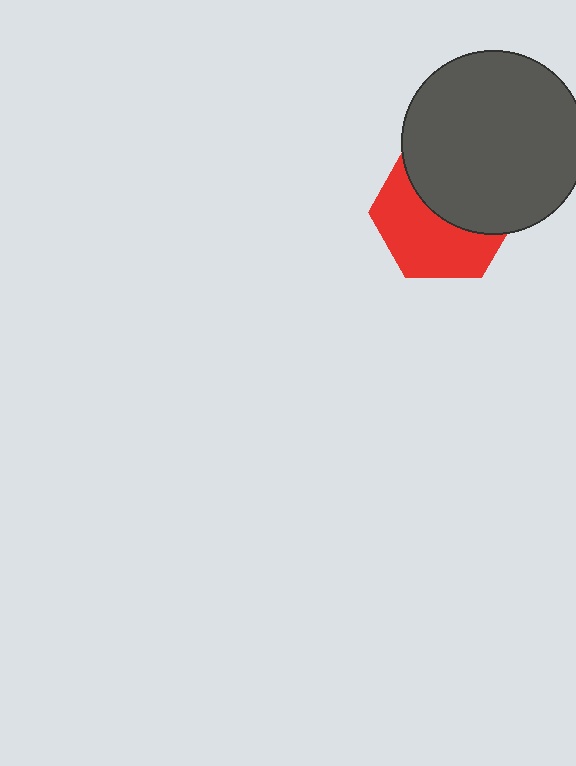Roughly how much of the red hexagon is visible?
About half of it is visible (roughly 51%).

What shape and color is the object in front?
The object in front is a dark gray circle.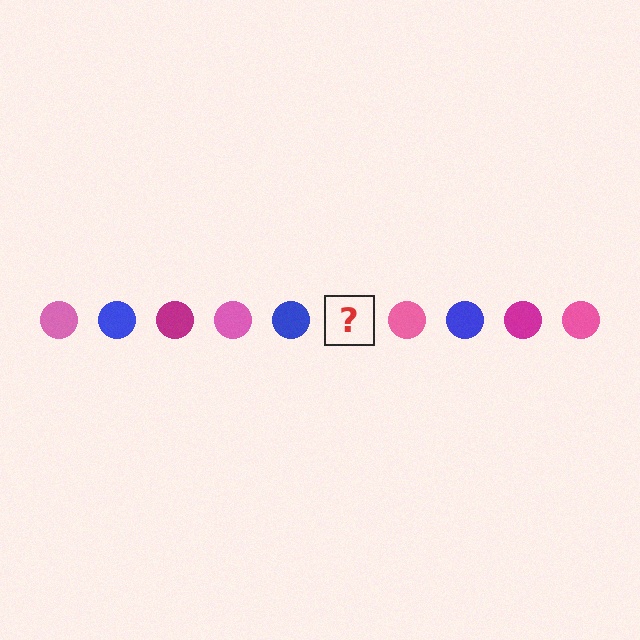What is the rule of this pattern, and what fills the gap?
The rule is that the pattern cycles through pink, blue, magenta circles. The gap should be filled with a magenta circle.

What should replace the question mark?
The question mark should be replaced with a magenta circle.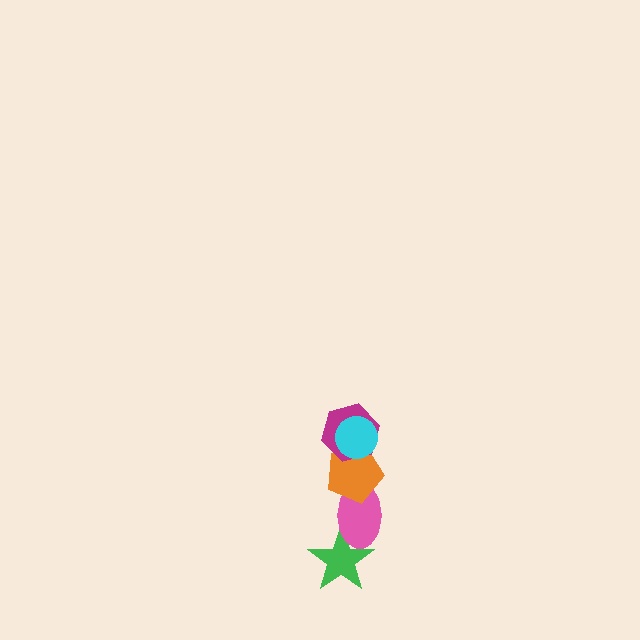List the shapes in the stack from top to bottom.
From top to bottom: the cyan circle, the magenta hexagon, the orange pentagon, the pink ellipse, the green star.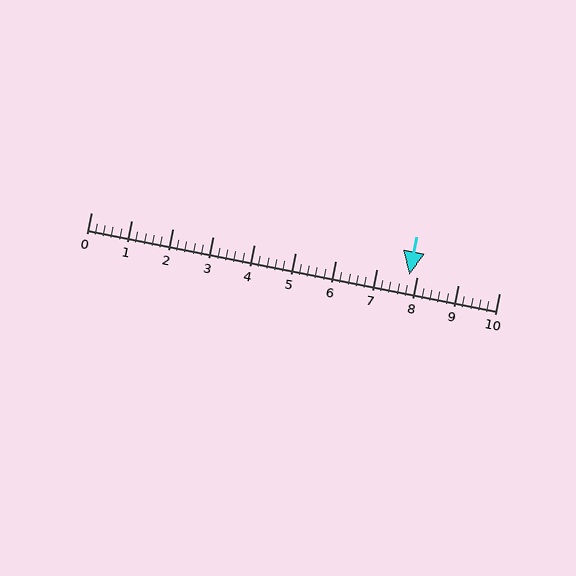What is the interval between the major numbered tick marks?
The major tick marks are spaced 1 units apart.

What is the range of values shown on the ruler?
The ruler shows values from 0 to 10.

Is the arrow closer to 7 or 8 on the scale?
The arrow is closer to 8.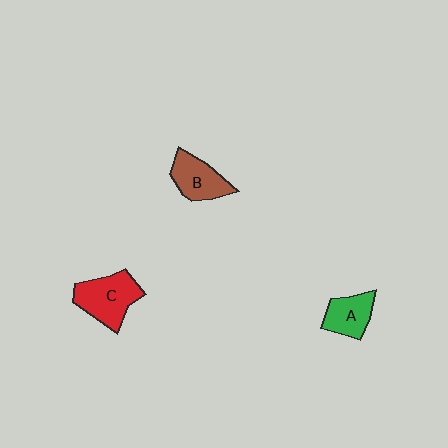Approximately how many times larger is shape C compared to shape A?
Approximately 1.5 times.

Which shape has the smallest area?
Shape A (green).